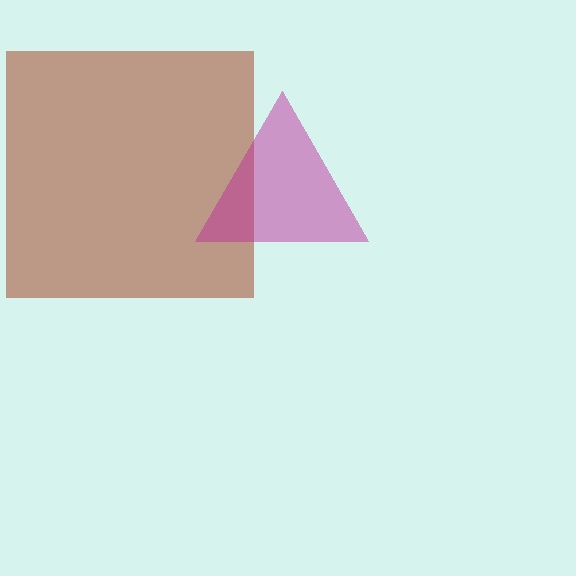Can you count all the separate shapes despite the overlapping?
Yes, there are 2 separate shapes.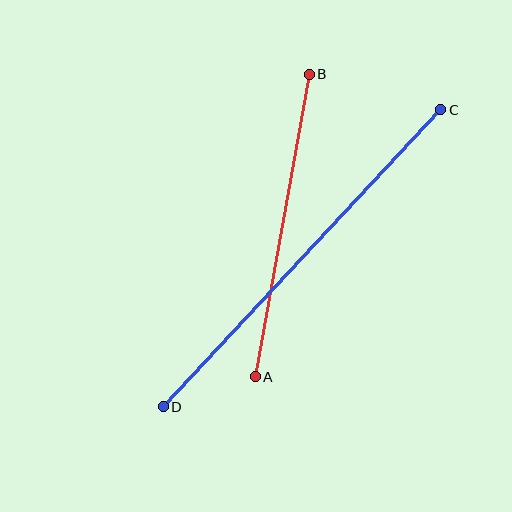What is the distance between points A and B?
The distance is approximately 307 pixels.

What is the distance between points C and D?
The distance is approximately 407 pixels.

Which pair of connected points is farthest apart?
Points C and D are farthest apart.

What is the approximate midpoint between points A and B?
The midpoint is at approximately (282, 226) pixels.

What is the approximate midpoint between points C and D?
The midpoint is at approximately (302, 258) pixels.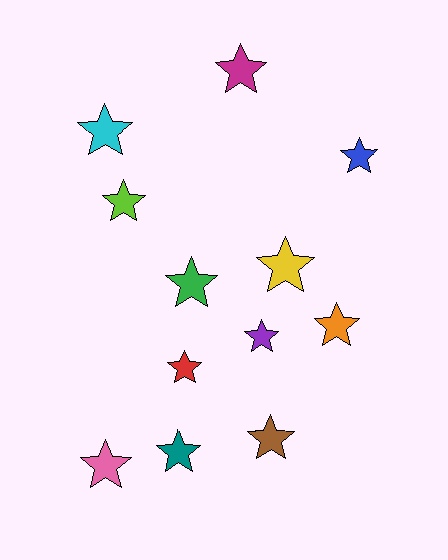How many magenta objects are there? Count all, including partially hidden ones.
There is 1 magenta object.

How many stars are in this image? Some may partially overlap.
There are 12 stars.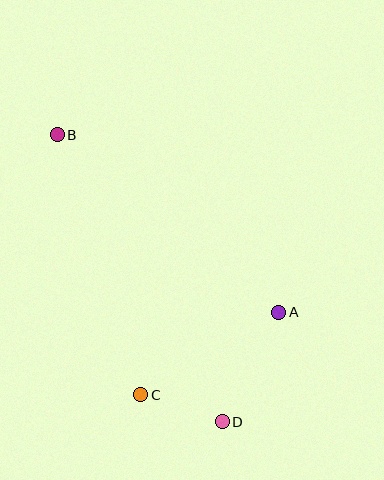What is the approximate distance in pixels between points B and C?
The distance between B and C is approximately 273 pixels.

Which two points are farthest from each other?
Points B and D are farthest from each other.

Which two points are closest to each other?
Points C and D are closest to each other.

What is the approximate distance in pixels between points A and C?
The distance between A and C is approximately 161 pixels.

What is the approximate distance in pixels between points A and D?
The distance between A and D is approximately 123 pixels.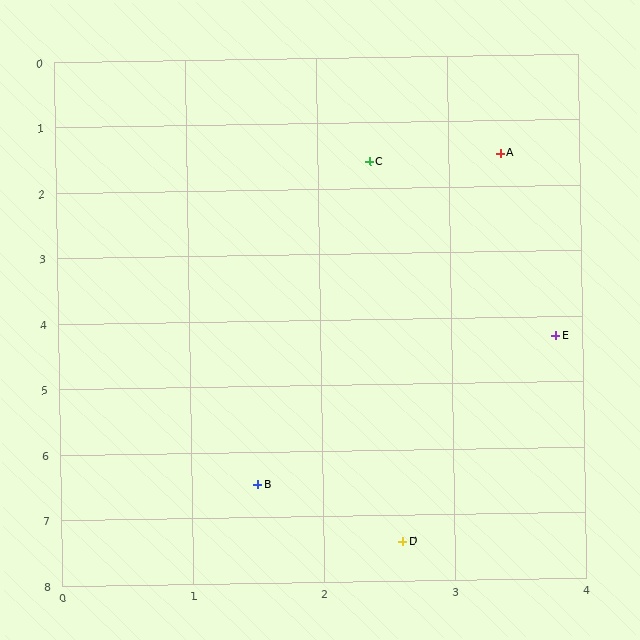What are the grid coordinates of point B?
Point B is at approximately (1.5, 6.5).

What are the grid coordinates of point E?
Point E is at approximately (3.8, 4.3).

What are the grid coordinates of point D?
Point D is at approximately (2.6, 7.4).